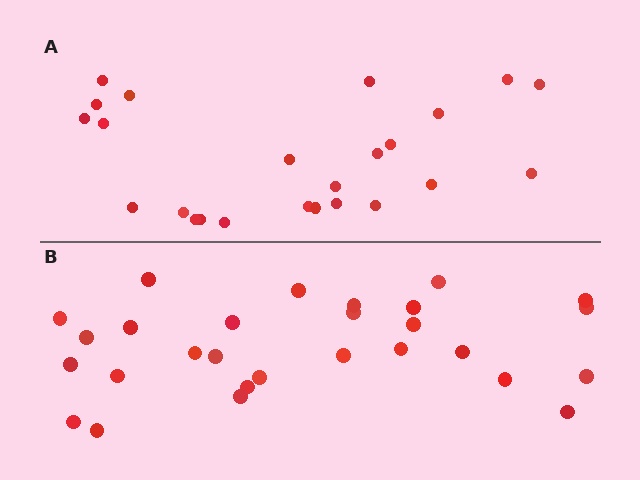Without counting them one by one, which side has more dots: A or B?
Region B (the bottom region) has more dots.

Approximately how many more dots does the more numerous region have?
Region B has about 4 more dots than region A.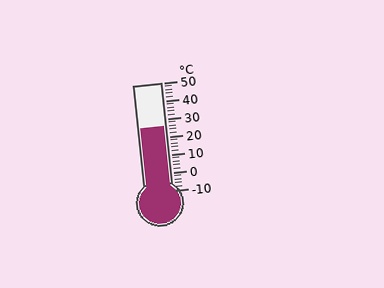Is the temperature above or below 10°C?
The temperature is above 10°C.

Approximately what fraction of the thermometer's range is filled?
The thermometer is filled to approximately 60% of its range.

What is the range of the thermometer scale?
The thermometer scale ranges from -10°C to 50°C.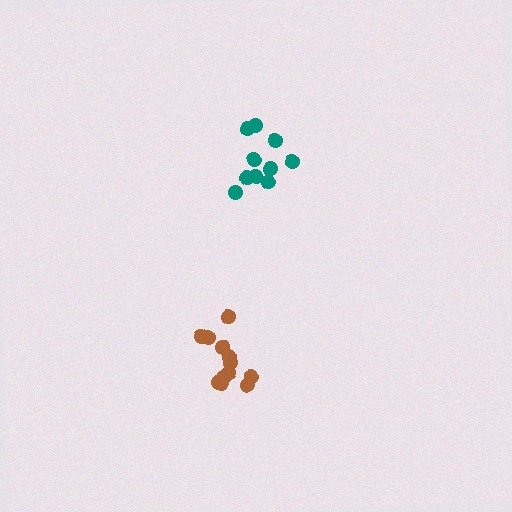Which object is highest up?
The teal cluster is topmost.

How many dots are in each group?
Group 1: 12 dots, Group 2: 10 dots (22 total).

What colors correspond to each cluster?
The clusters are colored: brown, teal.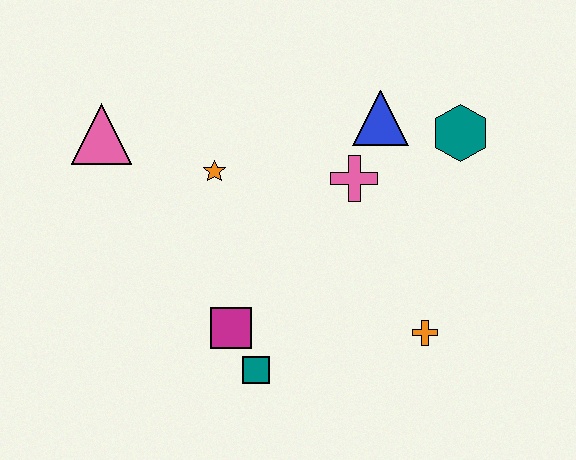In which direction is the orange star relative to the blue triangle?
The orange star is to the left of the blue triangle.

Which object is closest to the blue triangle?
The pink cross is closest to the blue triangle.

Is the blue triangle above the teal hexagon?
Yes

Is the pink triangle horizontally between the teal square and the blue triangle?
No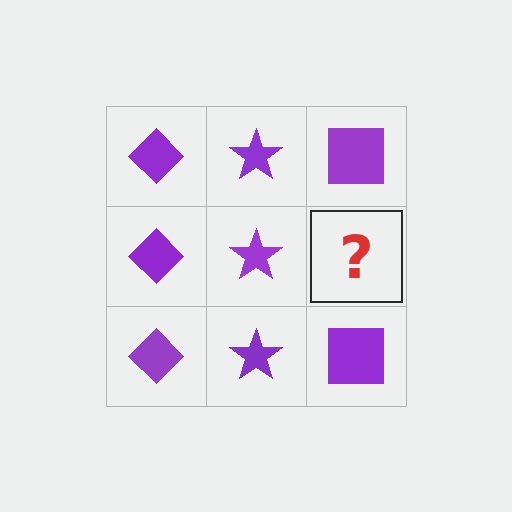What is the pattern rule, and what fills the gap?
The rule is that each column has a consistent shape. The gap should be filled with a purple square.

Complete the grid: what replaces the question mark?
The question mark should be replaced with a purple square.